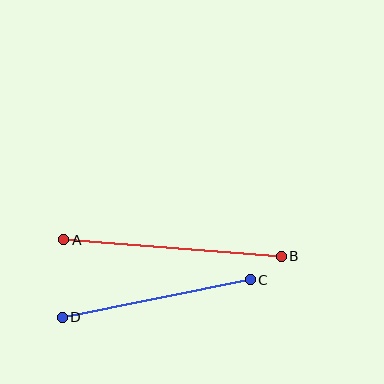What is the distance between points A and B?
The distance is approximately 218 pixels.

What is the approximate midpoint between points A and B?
The midpoint is at approximately (172, 248) pixels.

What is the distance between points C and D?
The distance is approximately 192 pixels.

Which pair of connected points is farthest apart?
Points A and B are farthest apart.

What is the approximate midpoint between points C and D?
The midpoint is at approximately (156, 298) pixels.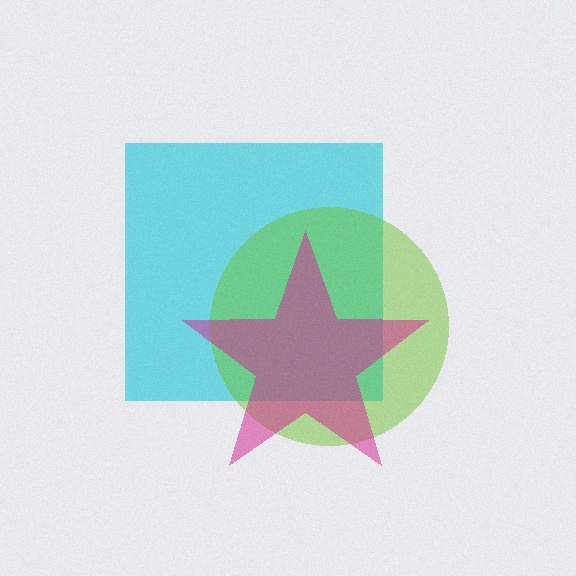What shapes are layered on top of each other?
The layered shapes are: a cyan square, a lime circle, a magenta star.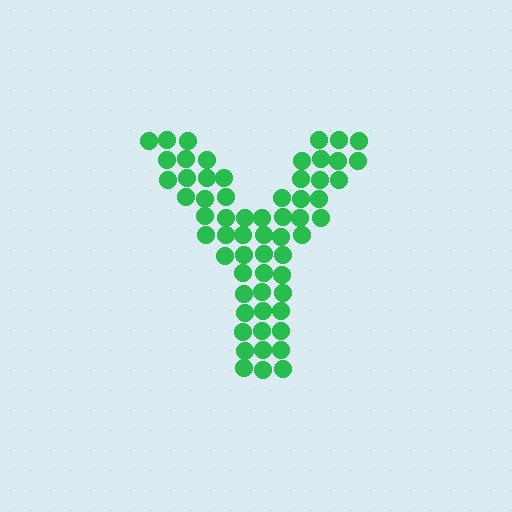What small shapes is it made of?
It is made of small circles.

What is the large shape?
The large shape is the letter Y.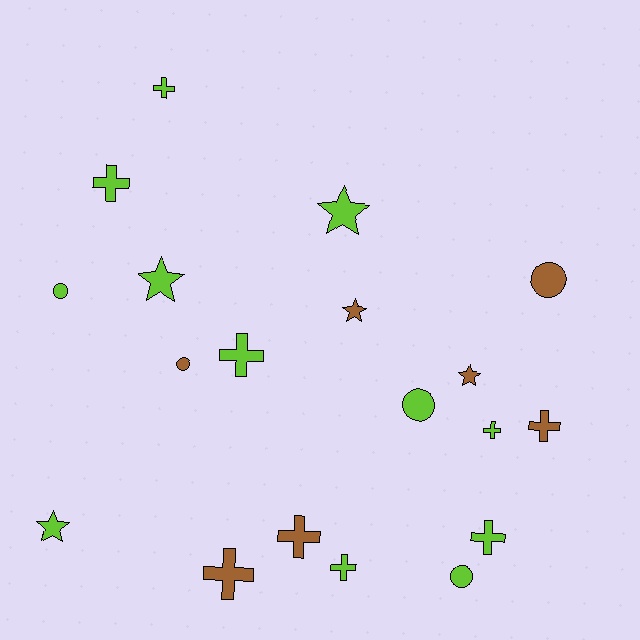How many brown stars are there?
There are 2 brown stars.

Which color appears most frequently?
Lime, with 12 objects.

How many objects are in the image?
There are 19 objects.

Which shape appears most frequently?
Cross, with 9 objects.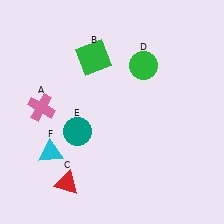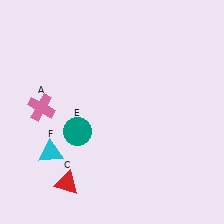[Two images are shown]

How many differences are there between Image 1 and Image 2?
There are 2 differences between the two images.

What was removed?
The green square (B), the green circle (D) were removed in Image 2.